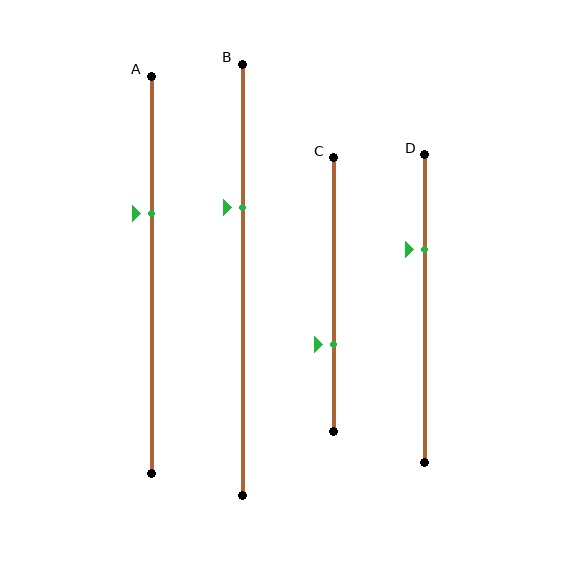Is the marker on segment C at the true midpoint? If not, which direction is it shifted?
No, the marker on segment C is shifted downward by about 18% of the segment length.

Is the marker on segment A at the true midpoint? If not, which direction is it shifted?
No, the marker on segment A is shifted upward by about 15% of the segment length.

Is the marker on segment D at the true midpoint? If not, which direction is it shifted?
No, the marker on segment D is shifted upward by about 19% of the segment length.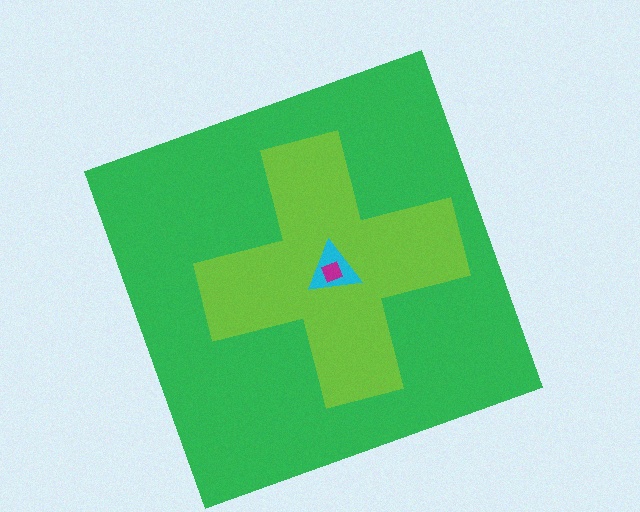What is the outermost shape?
The green square.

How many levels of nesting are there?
4.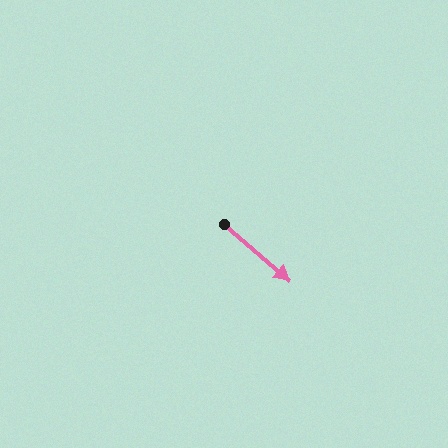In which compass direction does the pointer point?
Southeast.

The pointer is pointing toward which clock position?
Roughly 4 o'clock.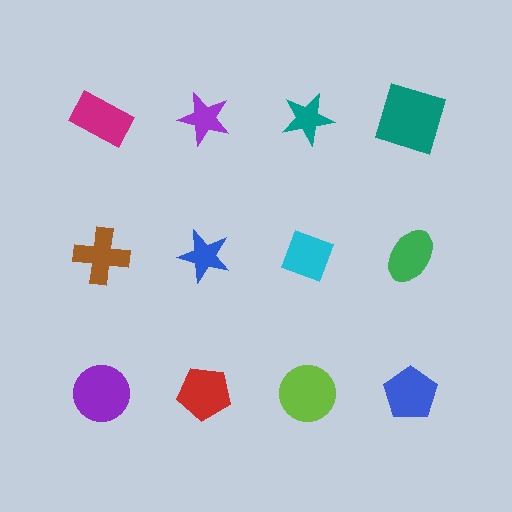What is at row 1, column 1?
A magenta rectangle.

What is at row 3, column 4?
A blue pentagon.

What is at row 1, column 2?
A purple star.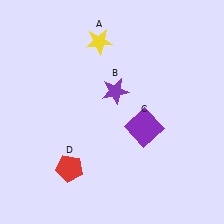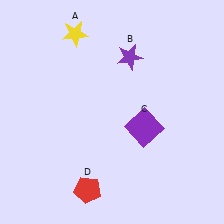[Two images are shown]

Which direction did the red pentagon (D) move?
The red pentagon (D) moved down.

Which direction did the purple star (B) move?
The purple star (B) moved up.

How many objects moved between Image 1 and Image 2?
3 objects moved between the two images.